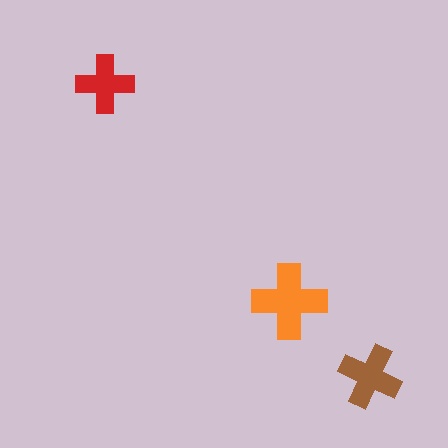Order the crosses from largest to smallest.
the orange one, the brown one, the red one.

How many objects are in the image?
There are 3 objects in the image.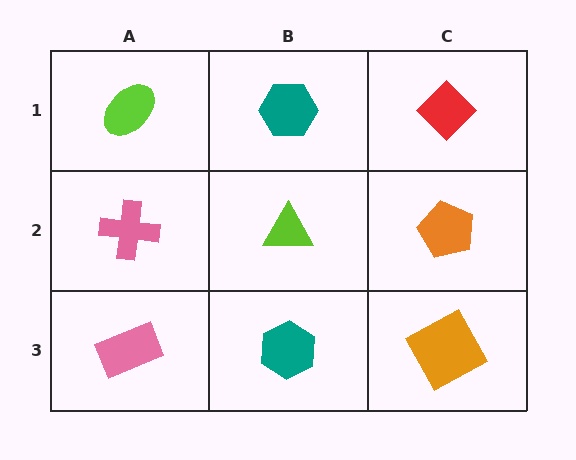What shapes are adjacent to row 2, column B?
A teal hexagon (row 1, column B), a teal hexagon (row 3, column B), a pink cross (row 2, column A), an orange pentagon (row 2, column C).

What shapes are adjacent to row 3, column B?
A lime triangle (row 2, column B), a pink rectangle (row 3, column A), an orange square (row 3, column C).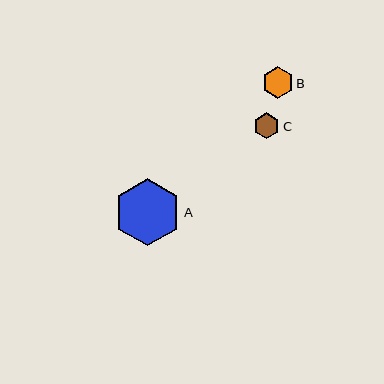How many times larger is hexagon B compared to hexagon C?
Hexagon B is approximately 1.2 times the size of hexagon C.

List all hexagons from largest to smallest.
From largest to smallest: A, B, C.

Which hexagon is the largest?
Hexagon A is the largest with a size of approximately 67 pixels.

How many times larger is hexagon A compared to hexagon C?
Hexagon A is approximately 2.6 times the size of hexagon C.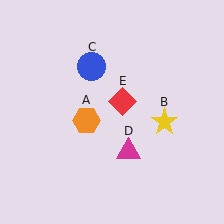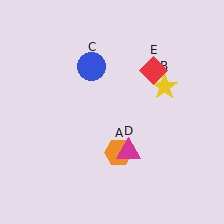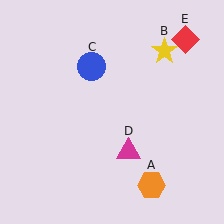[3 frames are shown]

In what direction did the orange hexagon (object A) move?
The orange hexagon (object A) moved down and to the right.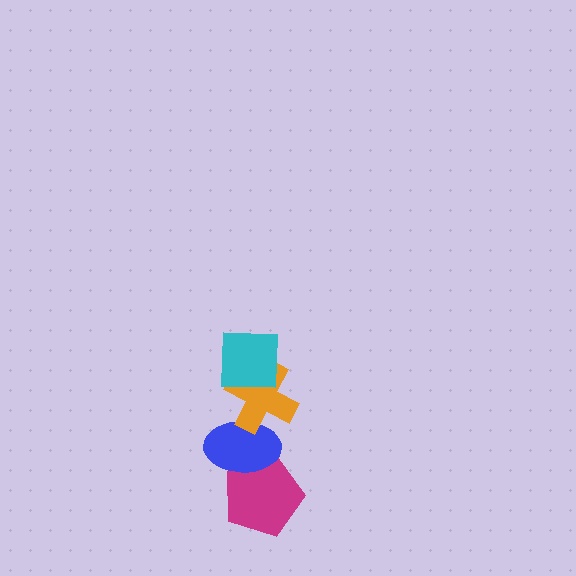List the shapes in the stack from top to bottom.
From top to bottom: the cyan square, the orange cross, the blue ellipse, the magenta pentagon.